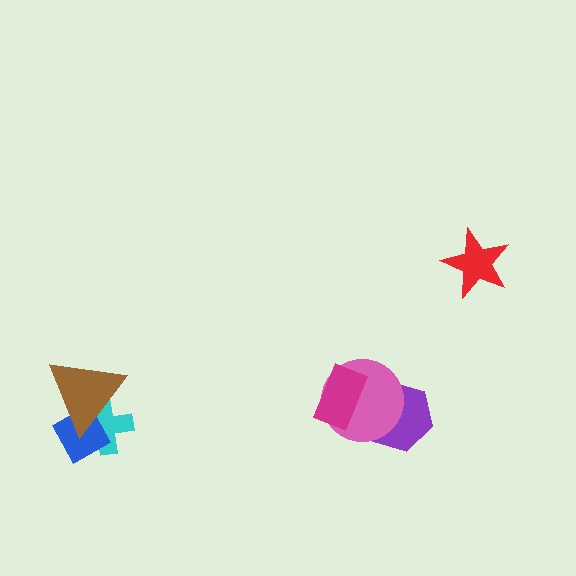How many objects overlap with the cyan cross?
2 objects overlap with the cyan cross.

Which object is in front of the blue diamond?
The brown triangle is in front of the blue diamond.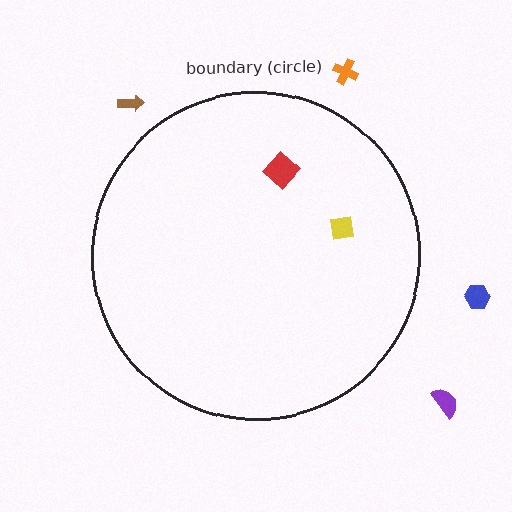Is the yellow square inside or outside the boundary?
Inside.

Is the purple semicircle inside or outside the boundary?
Outside.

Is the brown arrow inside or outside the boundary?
Outside.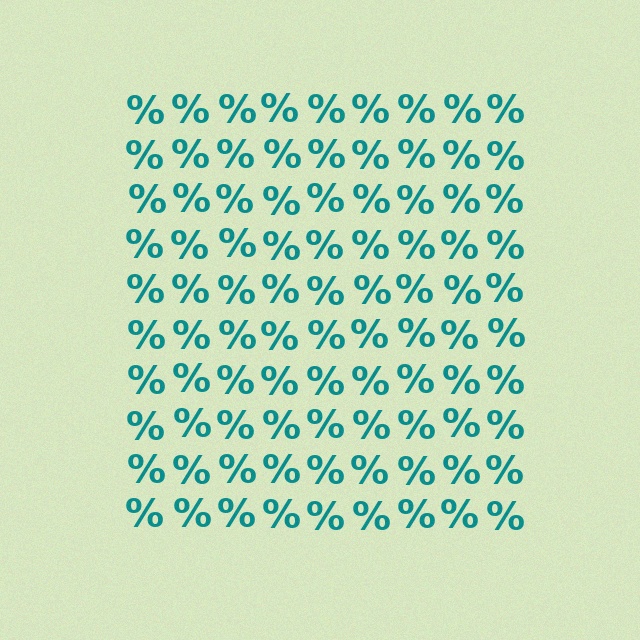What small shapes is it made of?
It is made of small percent signs.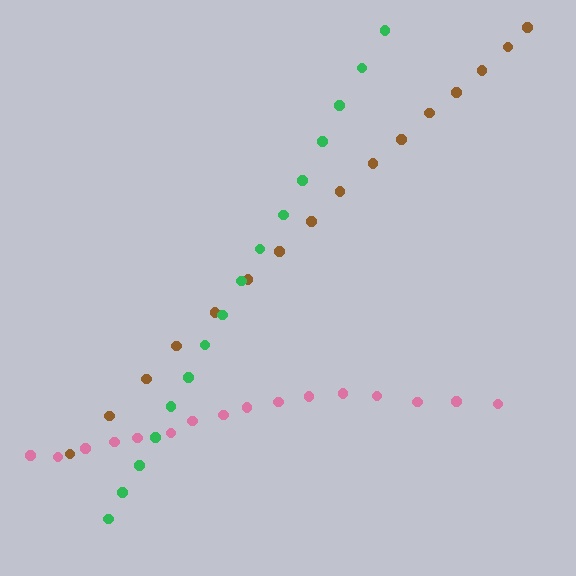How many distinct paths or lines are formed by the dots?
There are 3 distinct paths.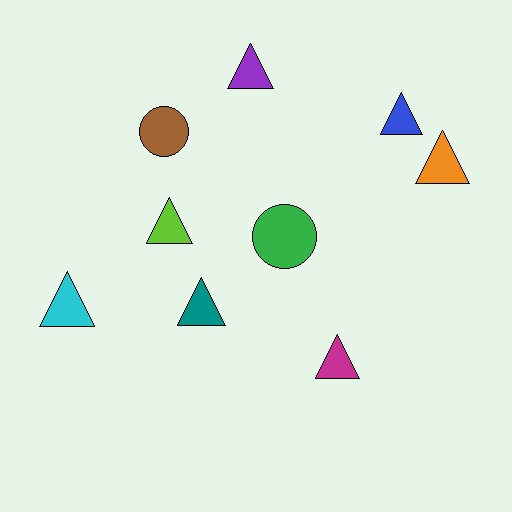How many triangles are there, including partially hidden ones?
There are 7 triangles.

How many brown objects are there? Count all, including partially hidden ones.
There is 1 brown object.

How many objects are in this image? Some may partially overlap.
There are 9 objects.